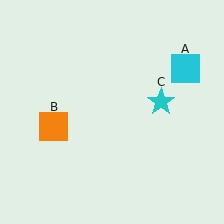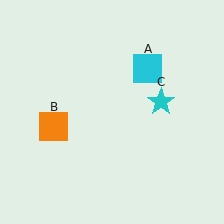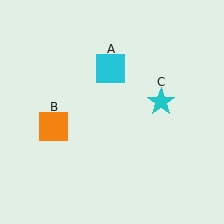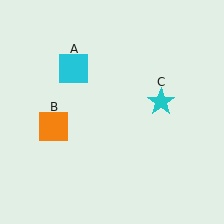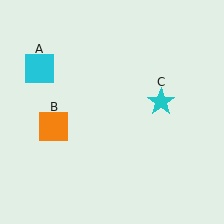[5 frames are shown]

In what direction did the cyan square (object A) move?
The cyan square (object A) moved left.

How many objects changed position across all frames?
1 object changed position: cyan square (object A).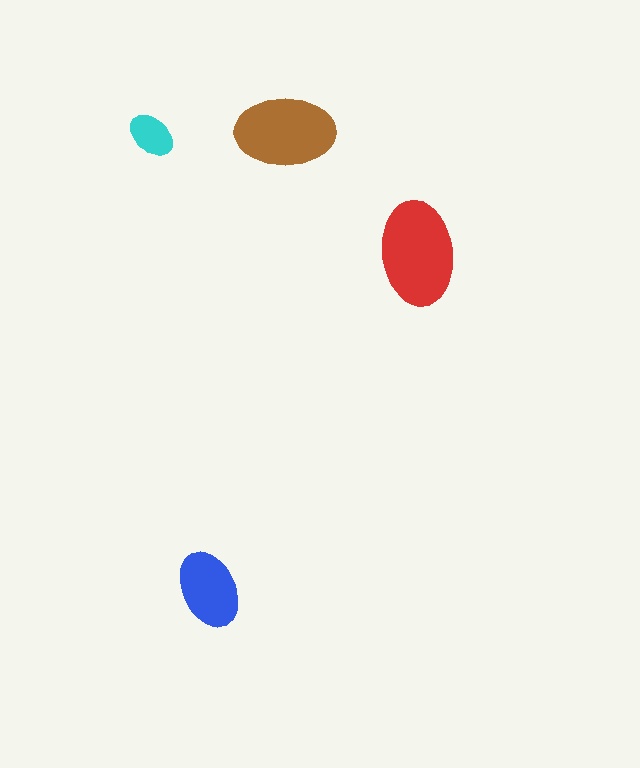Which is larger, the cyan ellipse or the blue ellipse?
The blue one.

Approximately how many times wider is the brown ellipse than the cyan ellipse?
About 2 times wider.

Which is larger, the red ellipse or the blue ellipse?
The red one.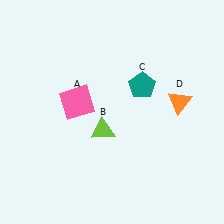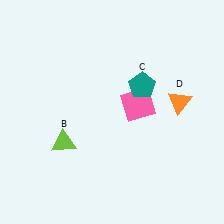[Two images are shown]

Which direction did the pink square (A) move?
The pink square (A) moved right.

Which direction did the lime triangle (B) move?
The lime triangle (B) moved left.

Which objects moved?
The objects that moved are: the pink square (A), the lime triangle (B).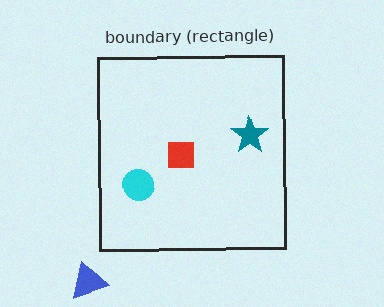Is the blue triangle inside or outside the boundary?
Outside.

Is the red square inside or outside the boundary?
Inside.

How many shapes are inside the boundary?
3 inside, 1 outside.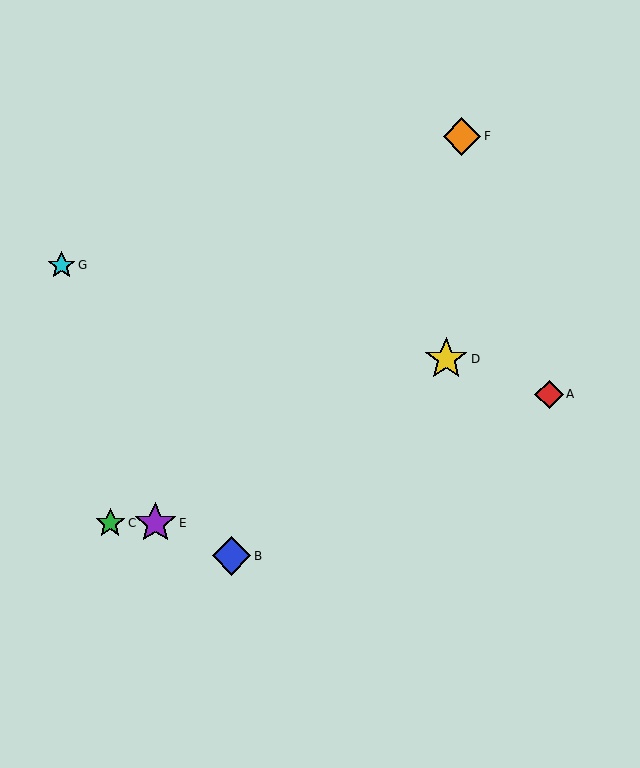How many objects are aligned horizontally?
2 objects (C, E) are aligned horizontally.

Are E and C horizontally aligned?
Yes, both are at y≈523.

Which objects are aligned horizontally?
Objects C, E are aligned horizontally.